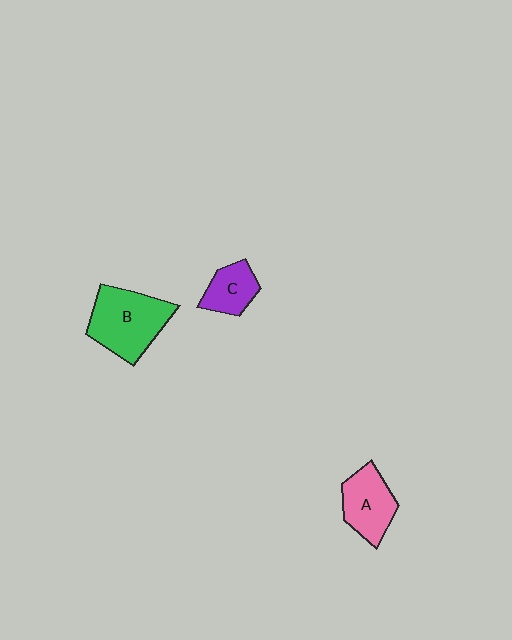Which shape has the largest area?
Shape B (green).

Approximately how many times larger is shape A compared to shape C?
Approximately 1.4 times.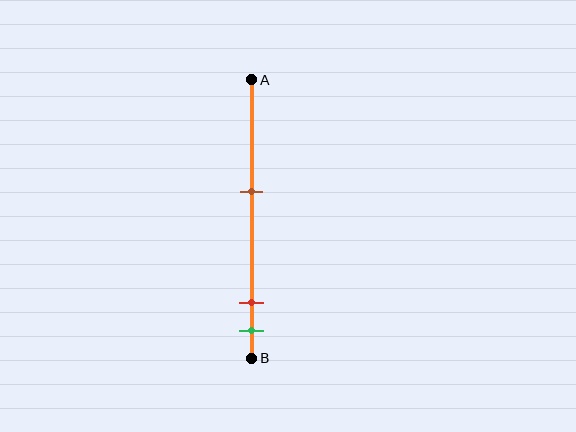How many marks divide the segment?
There are 3 marks dividing the segment.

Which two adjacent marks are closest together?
The red and green marks are the closest adjacent pair.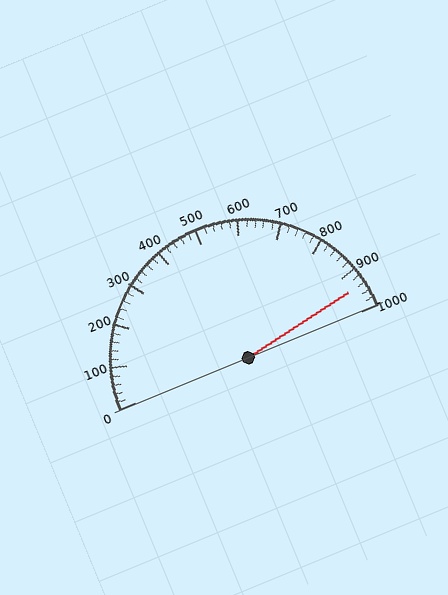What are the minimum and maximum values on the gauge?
The gauge ranges from 0 to 1000.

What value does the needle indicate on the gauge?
The needle indicates approximately 940.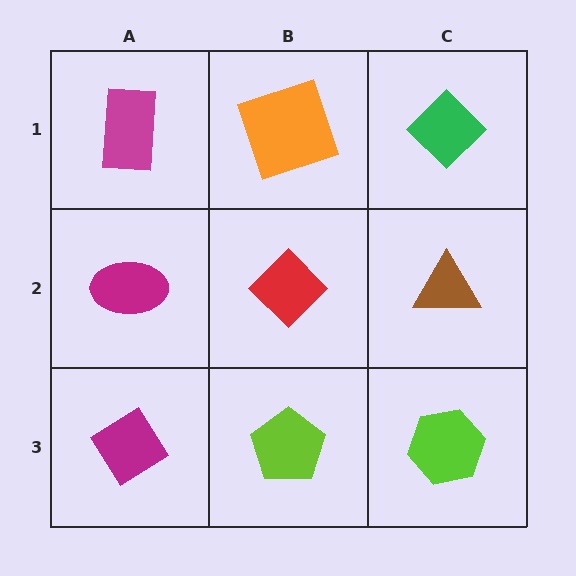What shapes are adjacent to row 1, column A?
A magenta ellipse (row 2, column A), an orange square (row 1, column B).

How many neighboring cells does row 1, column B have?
3.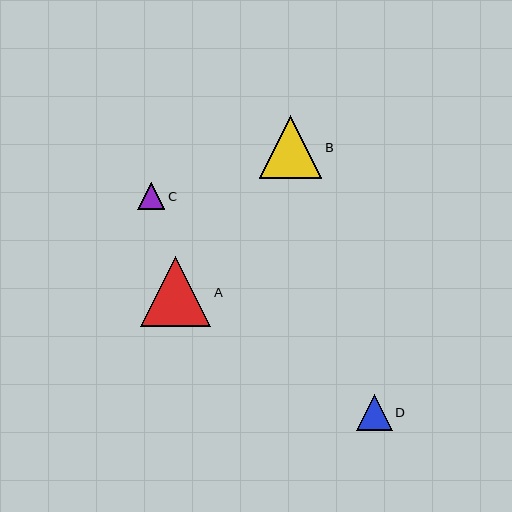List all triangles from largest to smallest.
From largest to smallest: A, B, D, C.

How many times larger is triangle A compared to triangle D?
Triangle A is approximately 1.9 times the size of triangle D.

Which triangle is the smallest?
Triangle C is the smallest with a size of approximately 27 pixels.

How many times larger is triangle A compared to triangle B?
Triangle A is approximately 1.1 times the size of triangle B.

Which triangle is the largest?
Triangle A is the largest with a size of approximately 70 pixels.